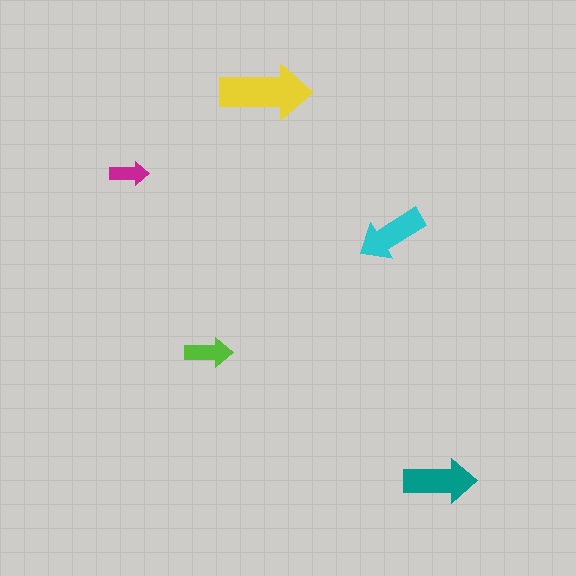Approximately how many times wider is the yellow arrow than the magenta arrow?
About 2.5 times wider.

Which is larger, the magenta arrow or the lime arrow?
The lime one.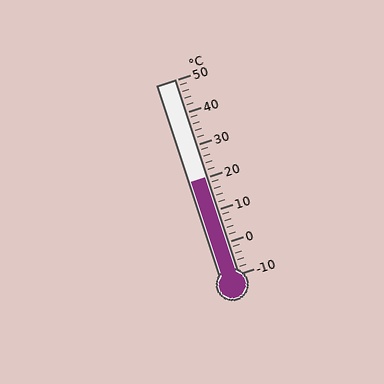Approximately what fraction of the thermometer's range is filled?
The thermometer is filled to approximately 50% of its range.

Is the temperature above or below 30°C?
The temperature is below 30°C.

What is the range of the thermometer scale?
The thermometer scale ranges from -10°C to 50°C.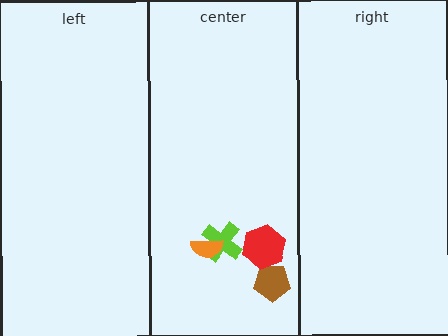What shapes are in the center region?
The lime cross, the orange semicircle, the brown pentagon, the red hexagon.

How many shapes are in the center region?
4.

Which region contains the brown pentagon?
The center region.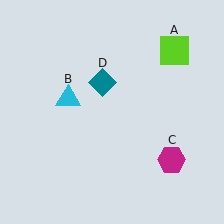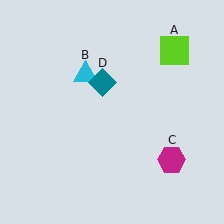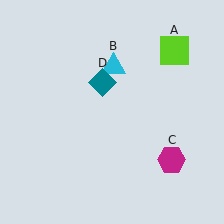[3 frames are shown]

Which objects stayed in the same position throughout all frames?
Lime square (object A) and magenta hexagon (object C) and teal diamond (object D) remained stationary.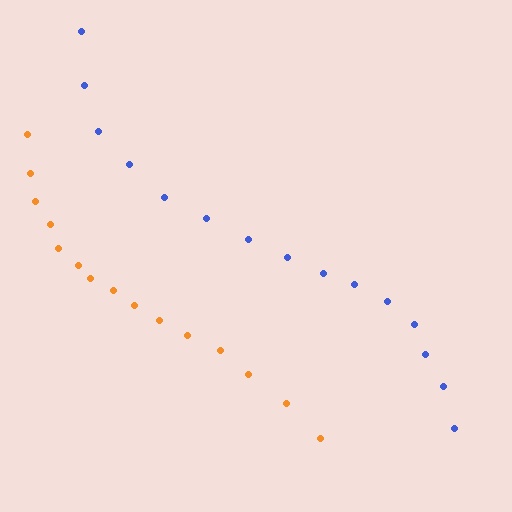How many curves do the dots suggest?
There are 2 distinct paths.